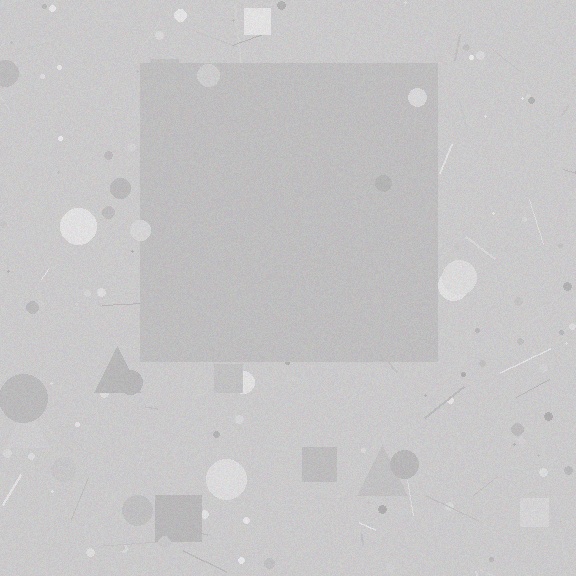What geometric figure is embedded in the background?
A square is embedded in the background.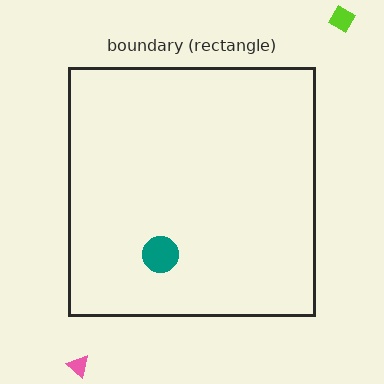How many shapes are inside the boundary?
1 inside, 2 outside.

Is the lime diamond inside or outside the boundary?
Outside.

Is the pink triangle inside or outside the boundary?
Outside.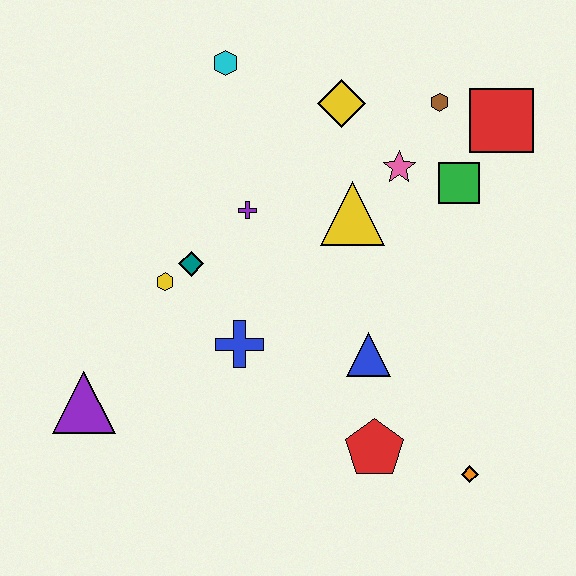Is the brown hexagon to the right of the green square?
No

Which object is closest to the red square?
The brown hexagon is closest to the red square.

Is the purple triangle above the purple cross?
No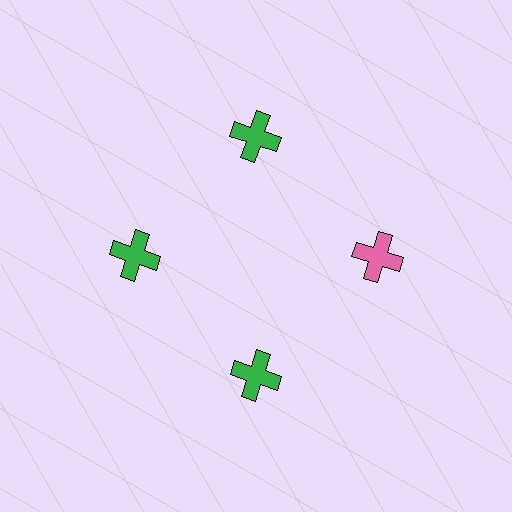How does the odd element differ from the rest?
It has a different color: pink instead of green.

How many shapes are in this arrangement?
There are 4 shapes arranged in a ring pattern.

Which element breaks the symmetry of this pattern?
The pink cross at roughly the 3 o'clock position breaks the symmetry. All other shapes are green crosses.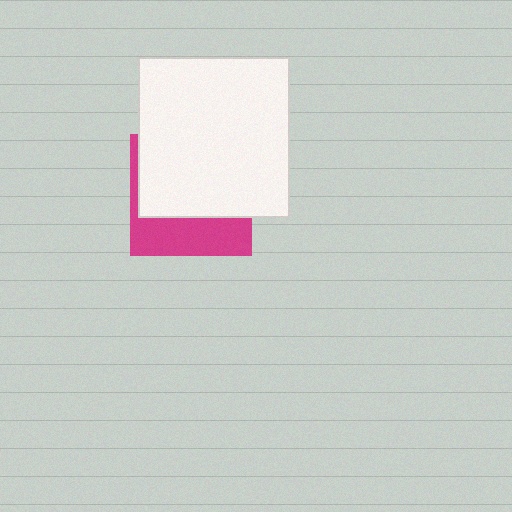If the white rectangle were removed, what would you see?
You would see the complete magenta square.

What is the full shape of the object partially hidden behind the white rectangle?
The partially hidden object is a magenta square.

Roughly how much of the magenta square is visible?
A small part of it is visible (roughly 36%).